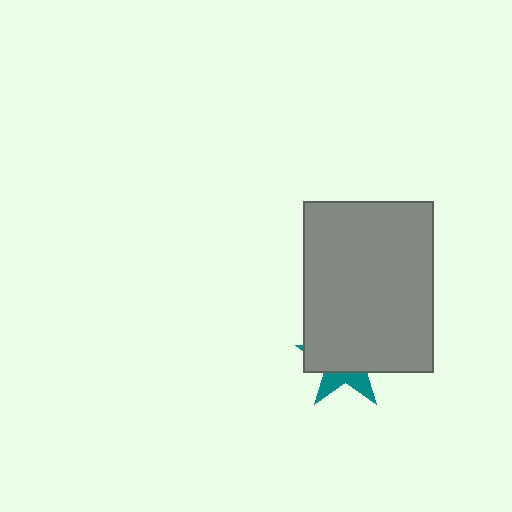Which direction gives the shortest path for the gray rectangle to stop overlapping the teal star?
Moving up gives the shortest separation.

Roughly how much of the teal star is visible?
A small part of it is visible (roughly 31%).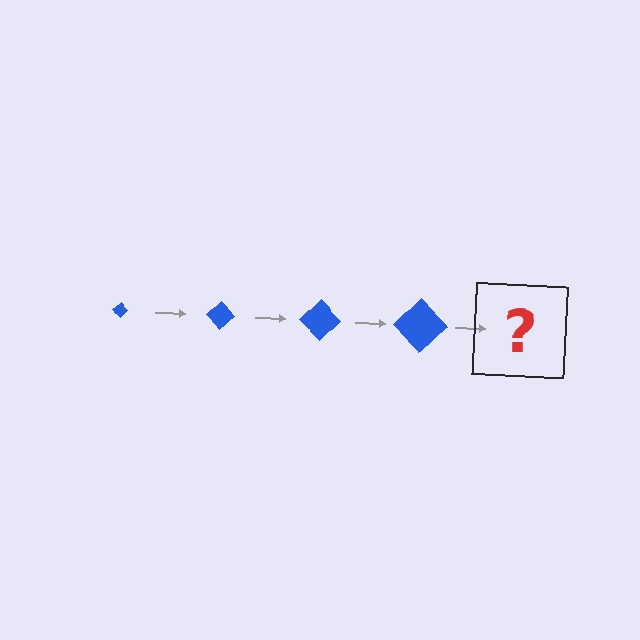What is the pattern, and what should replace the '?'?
The pattern is that the diamond gets progressively larger each step. The '?' should be a blue diamond, larger than the previous one.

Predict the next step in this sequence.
The next step is a blue diamond, larger than the previous one.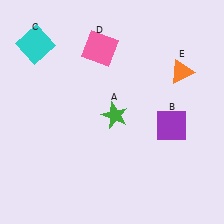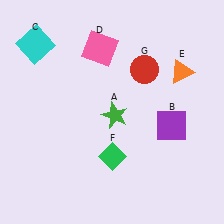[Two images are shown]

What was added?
A green diamond (F), a red circle (G) were added in Image 2.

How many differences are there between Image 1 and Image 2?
There are 2 differences between the two images.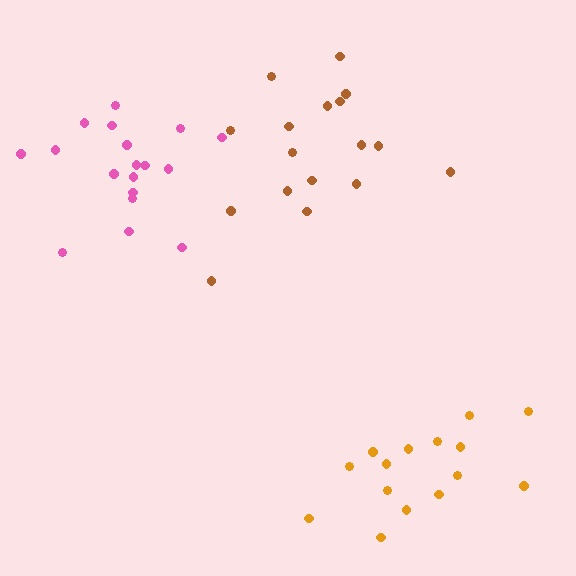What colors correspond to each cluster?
The clusters are colored: brown, orange, pink.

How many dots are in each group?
Group 1: 17 dots, Group 2: 15 dots, Group 3: 18 dots (50 total).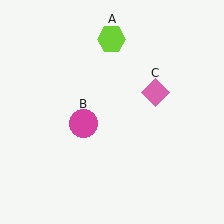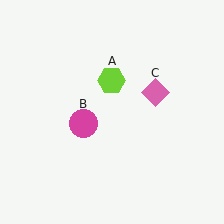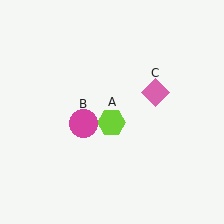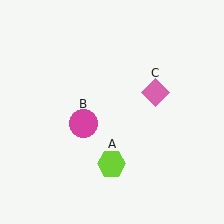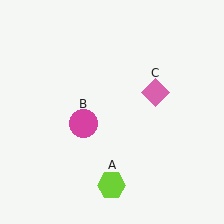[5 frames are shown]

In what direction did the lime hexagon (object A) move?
The lime hexagon (object A) moved down.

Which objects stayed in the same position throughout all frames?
Magenta circle (object B) and pink diamond (object C) remained stationary.